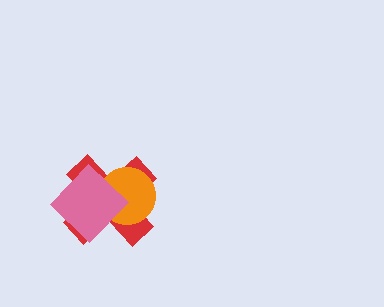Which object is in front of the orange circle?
The pink diamond is in front of the orange circle.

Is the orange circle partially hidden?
Yes, it is partially covered by another shape.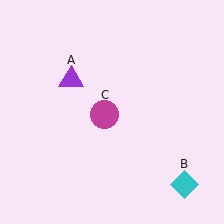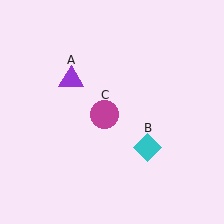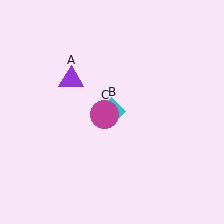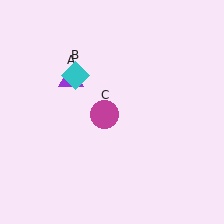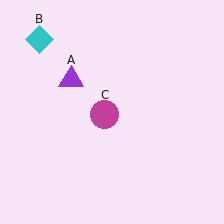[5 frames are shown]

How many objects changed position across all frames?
1 object changed position: cyan diamond (object B).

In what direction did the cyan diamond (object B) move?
The cyan diamond (object B) moved up and to the left.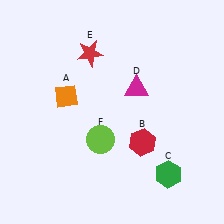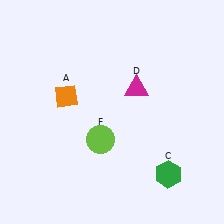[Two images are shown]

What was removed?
The red star (E), the red hexagon (B) were removed in Image 2.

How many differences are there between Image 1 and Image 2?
There are 2 differences between the two images.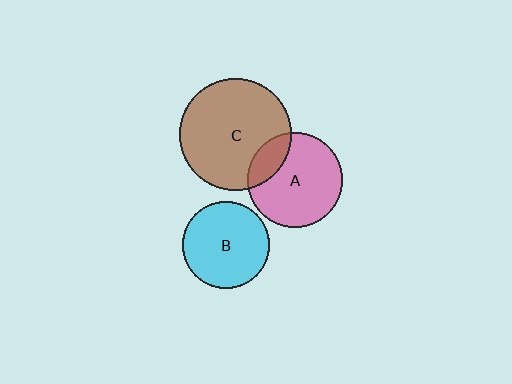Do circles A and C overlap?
Yes.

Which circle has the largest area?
Circle C (brown).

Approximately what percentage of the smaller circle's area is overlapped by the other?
Approximately 20%.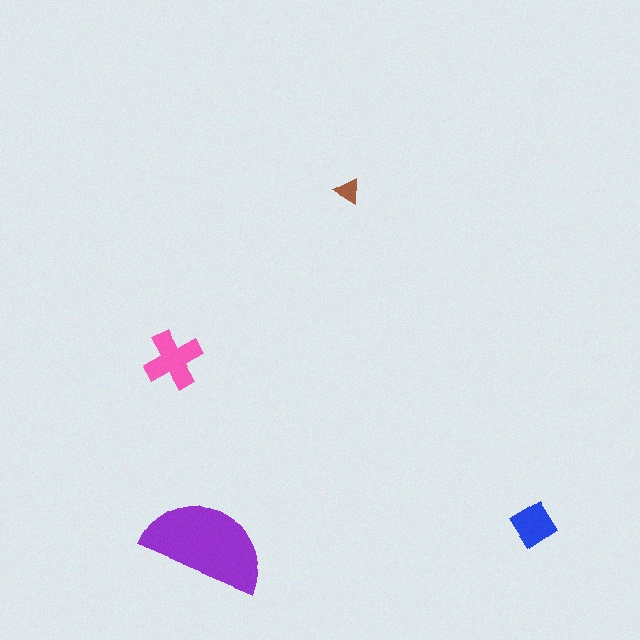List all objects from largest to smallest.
The purple semicircle, the pink cross, the blue diamond, the brown triangle.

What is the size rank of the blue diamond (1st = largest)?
3rd.